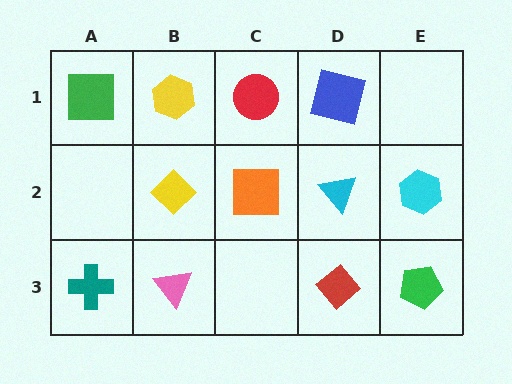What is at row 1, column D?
A blue square.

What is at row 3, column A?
A teal cross.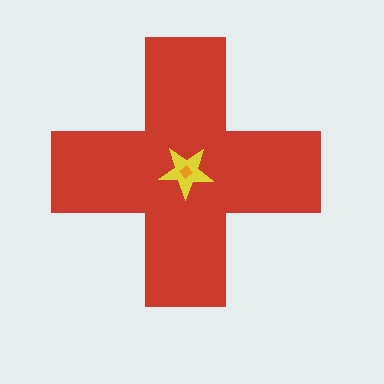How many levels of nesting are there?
3.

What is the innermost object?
The orange diamond.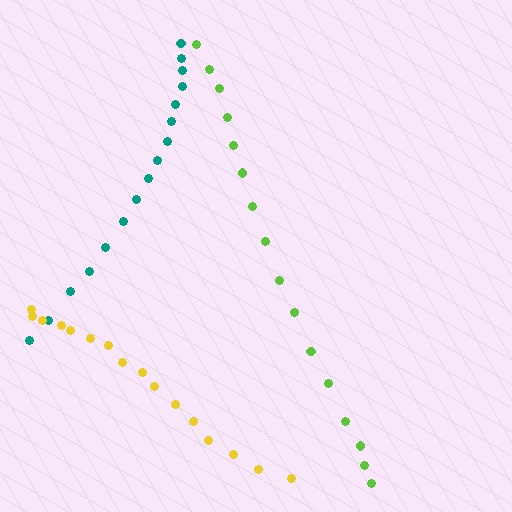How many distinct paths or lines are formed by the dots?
There are 3 distinct paths.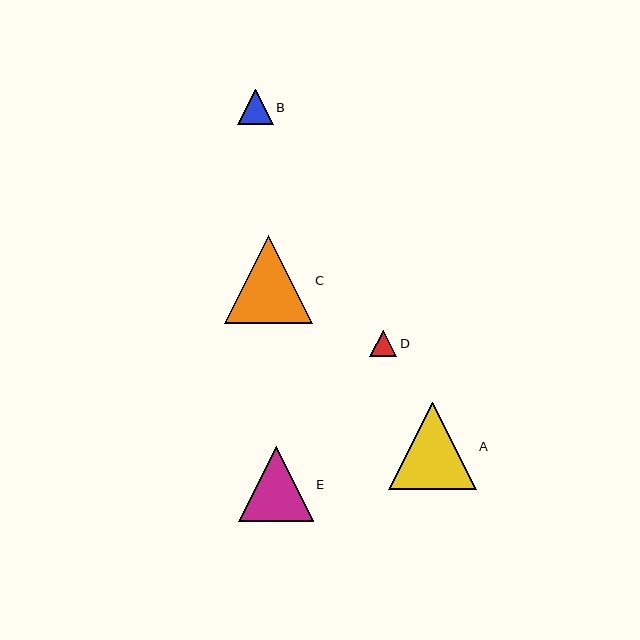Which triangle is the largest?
Triangle A is the largest with a size of approximately 88 pixels.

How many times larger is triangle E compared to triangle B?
Triangle E is approximately 2.1 times the size of triangle B.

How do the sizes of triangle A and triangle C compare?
Triangle A and triangle C are approximately the same size.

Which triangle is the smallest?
Triangle D is the smallest with a size of approximately 27 pixels.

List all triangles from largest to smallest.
From largest to smallest: A, C, E, B, D.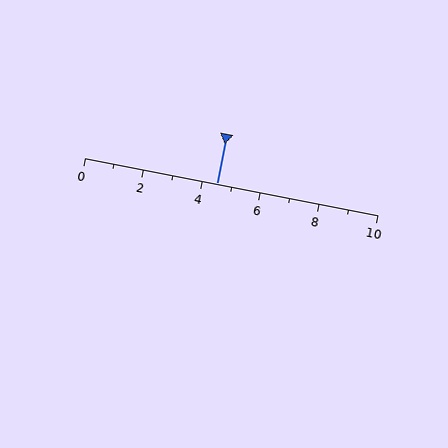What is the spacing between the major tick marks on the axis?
The major ticks are spaced 2 apart.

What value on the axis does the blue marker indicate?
The marker indicates approximately 4.5.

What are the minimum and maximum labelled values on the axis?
The axis runs from 0 to 10.